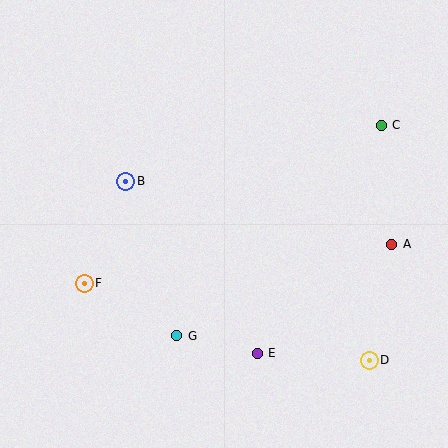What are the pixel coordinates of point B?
Point B is at (126, 181).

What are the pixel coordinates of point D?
Point D is at (369, 360).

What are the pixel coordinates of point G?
Point G is at (177, 336).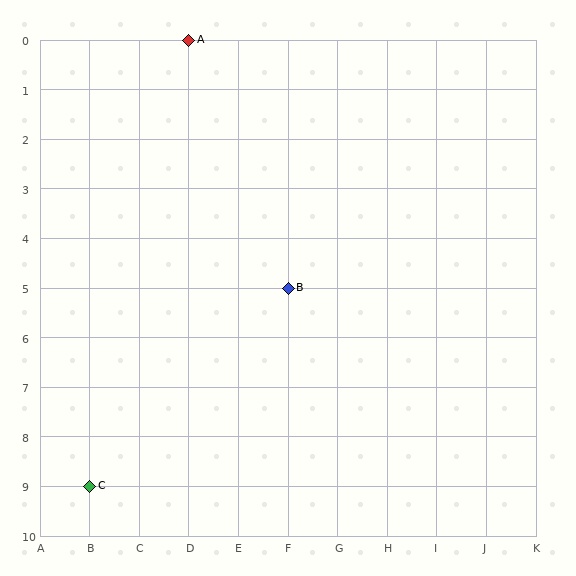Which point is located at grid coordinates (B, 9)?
Point C is at (B, 9).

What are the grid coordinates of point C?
Point C is at grid coordinates (B, 9).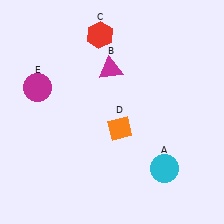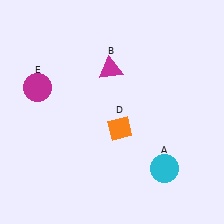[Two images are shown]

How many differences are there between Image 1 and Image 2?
There is 1 difference between the two images.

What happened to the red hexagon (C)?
The red hexagon (C) was removed in Image 2. It was in the top-left area of Image 1.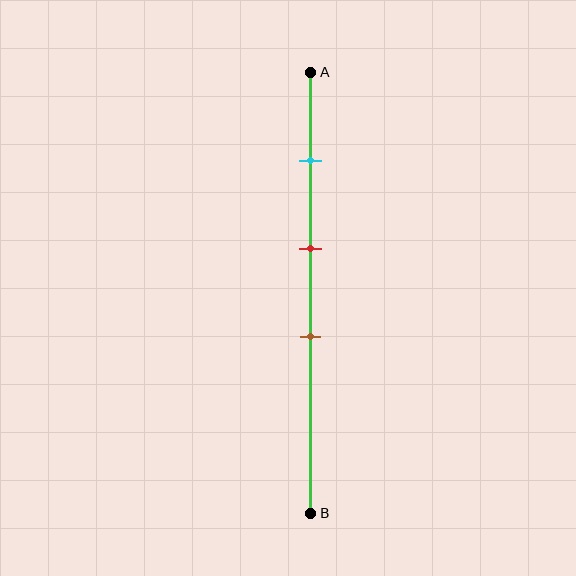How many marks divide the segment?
There are 3 marks dividing the segment.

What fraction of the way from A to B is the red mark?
The red mark is approximately 40% (0.4) of the way from A to B.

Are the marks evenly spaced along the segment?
Yes, the marks are approximately evenly spaced.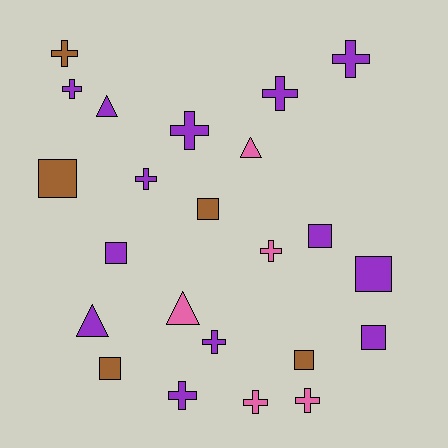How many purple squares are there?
There are 4 purple squares.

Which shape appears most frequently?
Cross, with 11 objects.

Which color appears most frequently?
Purple, with 13 objects.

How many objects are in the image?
There are 23 objects.